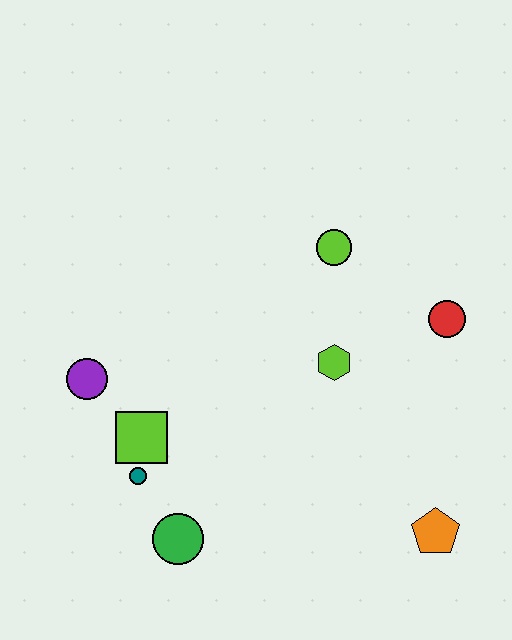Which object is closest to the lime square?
The teal circle is closest to the lime square.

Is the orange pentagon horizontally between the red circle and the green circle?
Yes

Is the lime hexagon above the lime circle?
No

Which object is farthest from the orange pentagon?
The purple circle is farthest from the orange pentagon.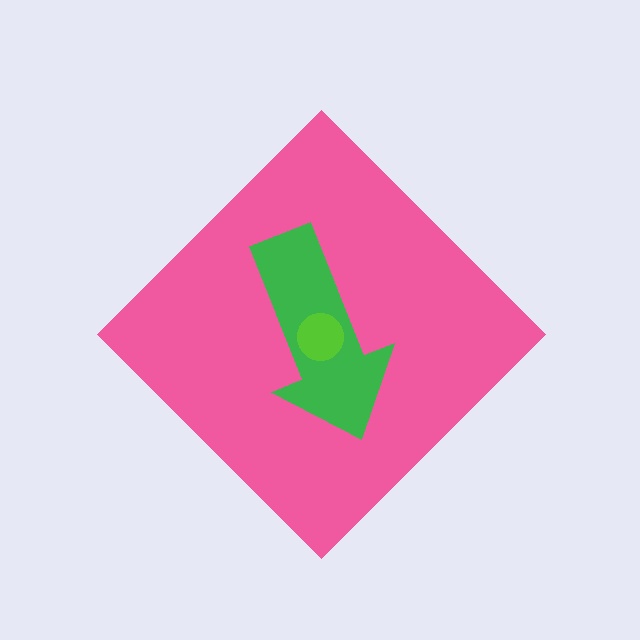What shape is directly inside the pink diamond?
The green arrow.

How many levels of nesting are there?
3.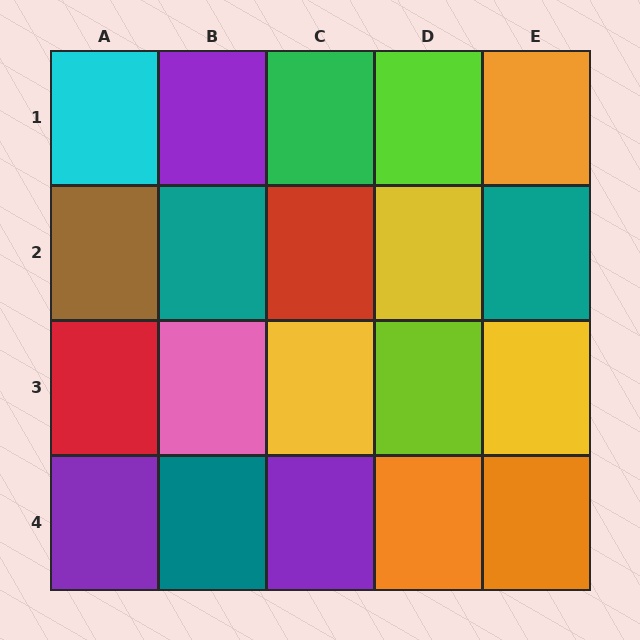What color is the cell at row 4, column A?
Purple.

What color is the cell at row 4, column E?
Orange.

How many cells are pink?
1 cell is pink.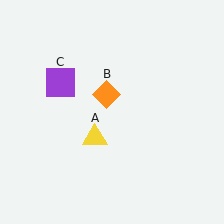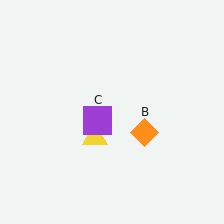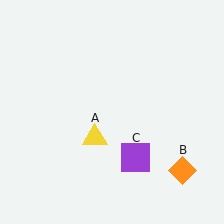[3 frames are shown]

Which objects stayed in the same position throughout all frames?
Yellow triangle (object A) remained stationary.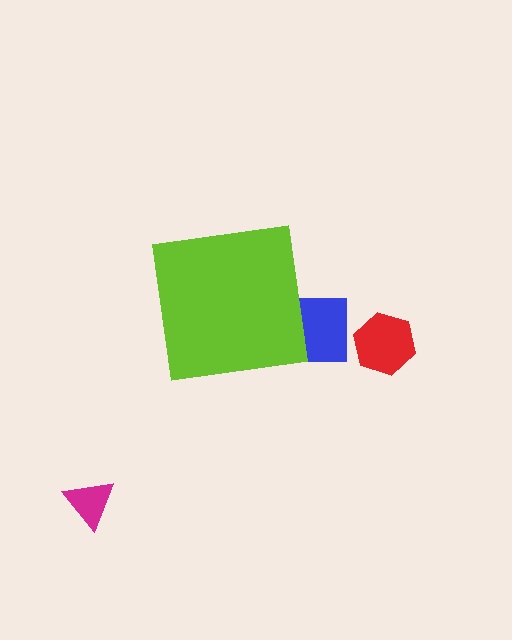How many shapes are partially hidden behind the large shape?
1 shape is partially hidden.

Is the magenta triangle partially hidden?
No, the magenta triangle is fully visible.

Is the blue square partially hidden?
Yes, the blue square is partially hidden behind the lime square.